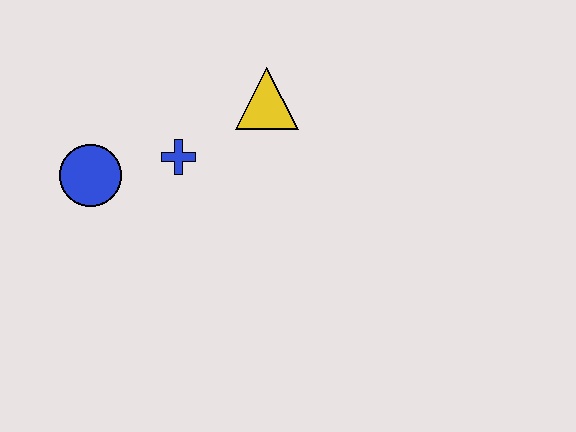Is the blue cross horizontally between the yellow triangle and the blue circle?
Yes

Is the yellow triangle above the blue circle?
Yes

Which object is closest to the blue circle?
The blue cross is closest to the blue circle.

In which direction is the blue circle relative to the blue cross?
The blue circle is to the left of the blue cross.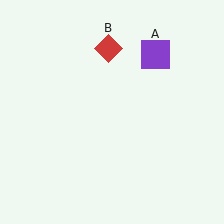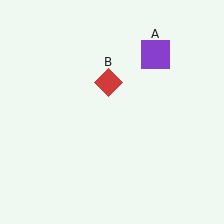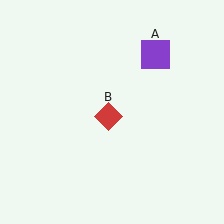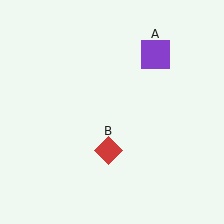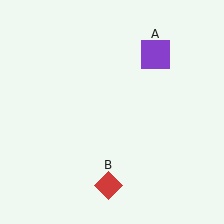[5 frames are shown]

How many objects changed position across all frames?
1 object changed position: red diamond (object B).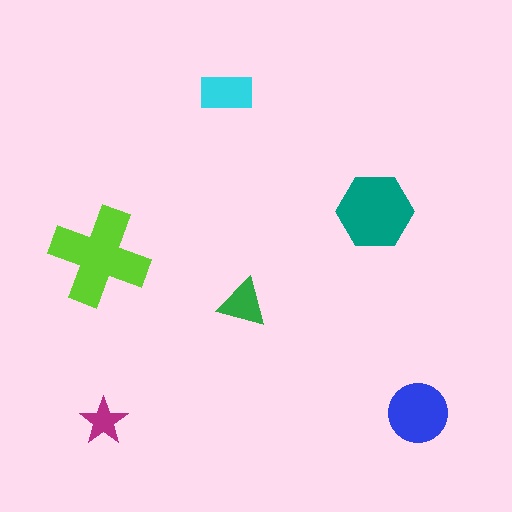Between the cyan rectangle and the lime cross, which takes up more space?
The lime cross.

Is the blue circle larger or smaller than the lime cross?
Smaller.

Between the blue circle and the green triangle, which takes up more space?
The blue circle.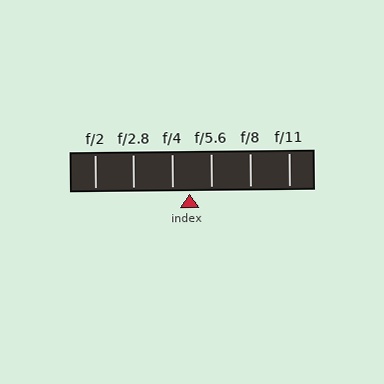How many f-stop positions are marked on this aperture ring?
There are 6 f-stop positions marked.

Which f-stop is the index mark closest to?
The index mark is closest to f/4.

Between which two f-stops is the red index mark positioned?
The index mark is between f/4 and f/5.6.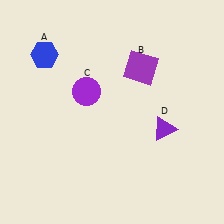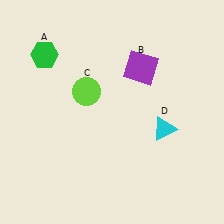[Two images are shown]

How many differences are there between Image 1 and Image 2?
There are 3 differences between the two images.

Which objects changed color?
A changed from blue to green. C changed from purple to lime. D changed from purple to cyan.